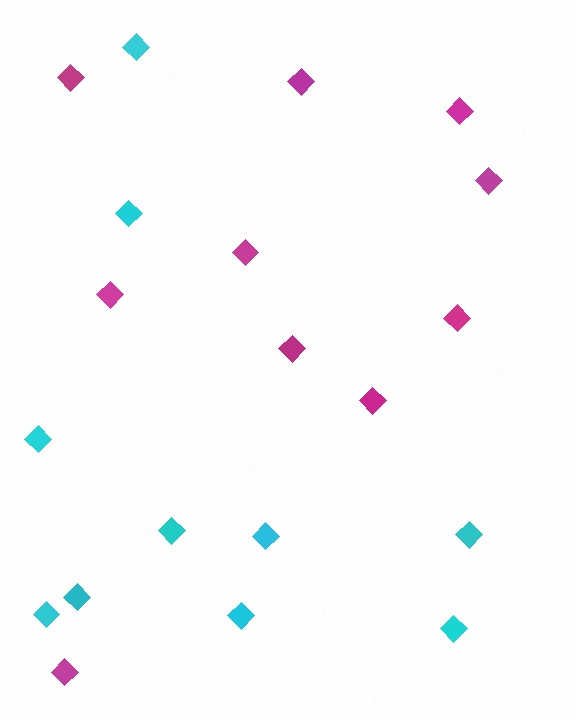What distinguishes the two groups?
There are 2 groups: one group of cyan diamonds (10) and one group of magenta diamonds (10).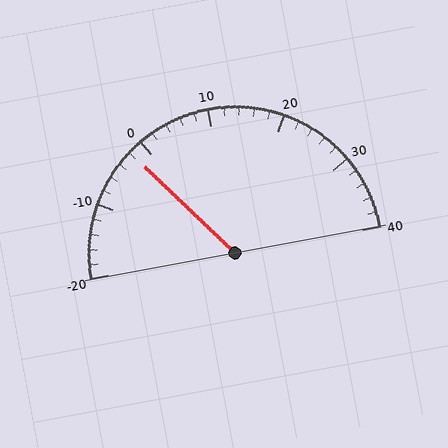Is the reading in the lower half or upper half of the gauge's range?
The reading is in the lower half of the range (-20 to 40).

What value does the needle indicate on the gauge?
The needle indicates approximately -2.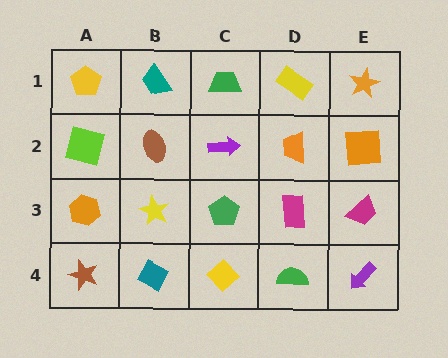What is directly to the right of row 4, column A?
A teal diamond.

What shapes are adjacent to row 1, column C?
A purple arrow (row 2, column C), a teal trapezoid (row 1, column B), a yellow rectangle (row 1, column D).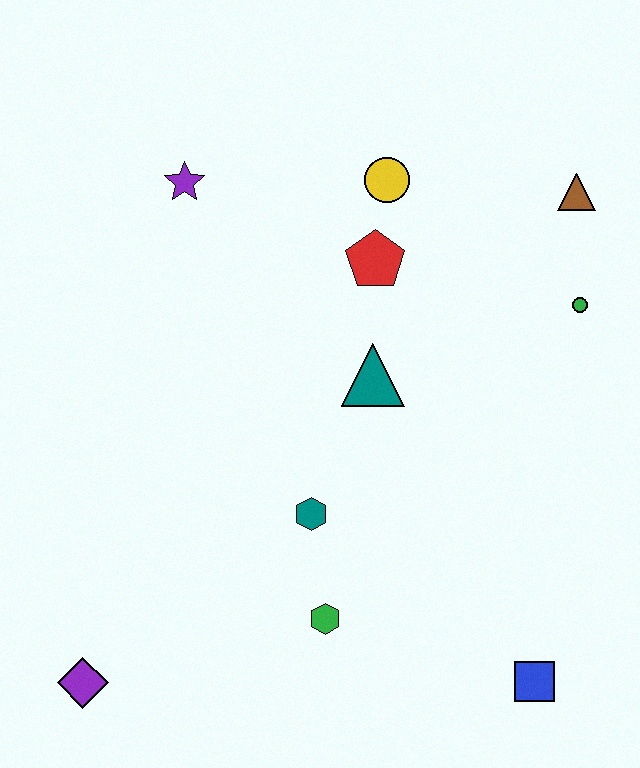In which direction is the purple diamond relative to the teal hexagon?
The purple diamond is to the left of the teal hexagon.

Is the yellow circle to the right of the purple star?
Yes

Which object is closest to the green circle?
The brown triangle is closest to the green circle.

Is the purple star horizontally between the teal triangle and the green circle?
No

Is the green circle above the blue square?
Yes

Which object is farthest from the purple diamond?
The brown triangle is farthest from the purple diamond.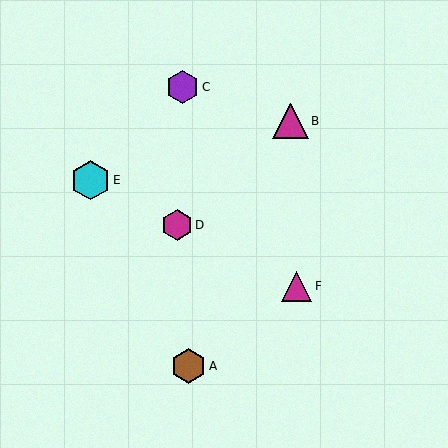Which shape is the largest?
The cyan hexagon (labeled E) is the largest.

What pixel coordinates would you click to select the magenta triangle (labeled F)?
Click at (297, 286) to select the magenta triangle F.